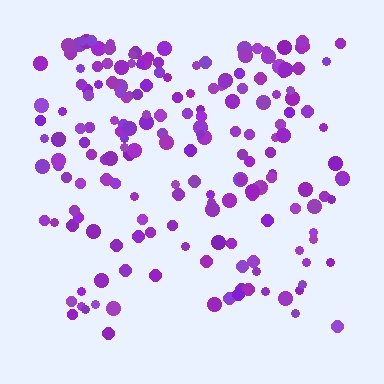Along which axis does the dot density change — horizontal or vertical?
Vertical.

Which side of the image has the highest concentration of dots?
The top.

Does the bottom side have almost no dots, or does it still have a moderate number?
Still a moderate number, just noticeably fewer than the top.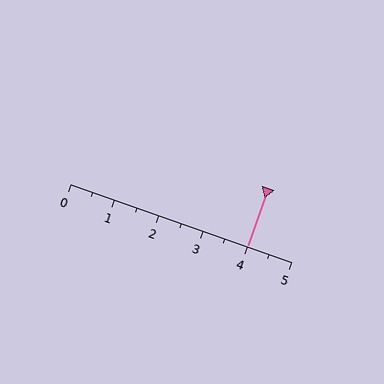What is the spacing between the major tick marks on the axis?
The major ticks are spaced 1 apart.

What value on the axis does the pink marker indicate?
The marker indicates approximately 4.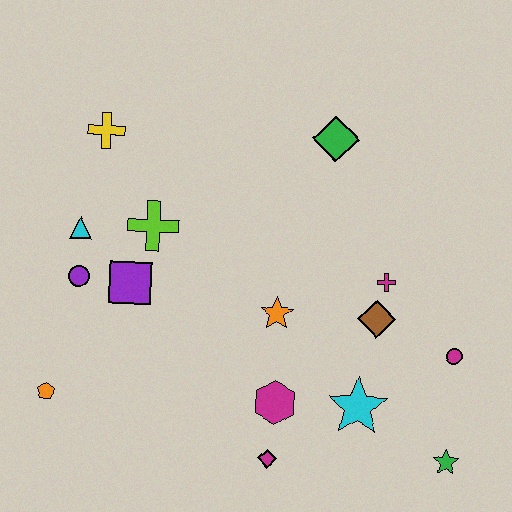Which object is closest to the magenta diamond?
The magenta hexagon is closest to the magenta diamond.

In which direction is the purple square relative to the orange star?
The purple square is to the left of the orange star.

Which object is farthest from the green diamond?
The orange pentagon is farthest from the green diamond.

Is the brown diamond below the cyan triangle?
Yes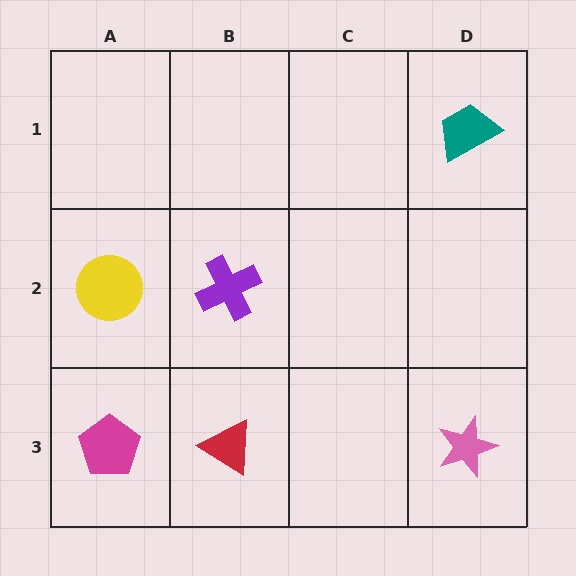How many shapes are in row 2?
2 shapes.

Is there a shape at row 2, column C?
No, that cell is empty.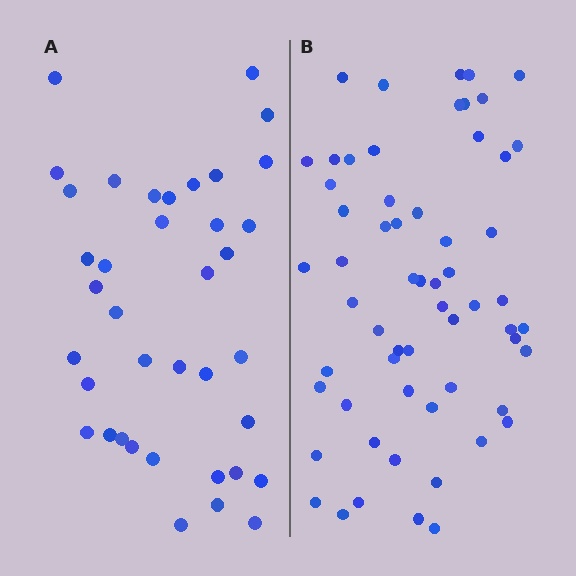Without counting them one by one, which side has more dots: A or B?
Region B (the right region) has more dots.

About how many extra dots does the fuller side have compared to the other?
Region B has approximately 20 more dots than region A.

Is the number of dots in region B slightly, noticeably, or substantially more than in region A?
Region B has substantially more. The ratio is roughly 1.6 to 1.